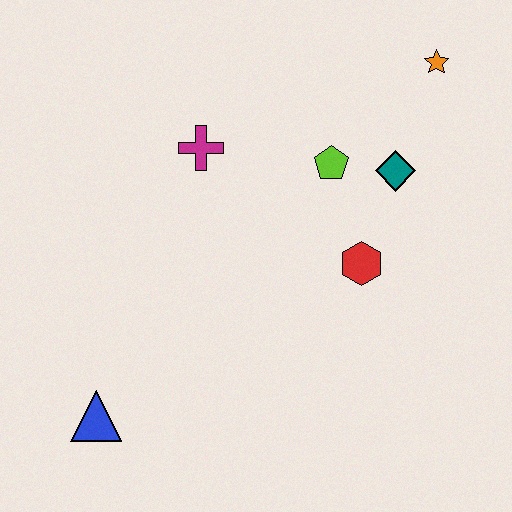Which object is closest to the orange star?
The teal diamond is closest to the orange star.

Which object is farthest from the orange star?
The blue triangle is farthest from the orange star.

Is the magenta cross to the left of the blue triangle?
No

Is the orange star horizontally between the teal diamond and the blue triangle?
No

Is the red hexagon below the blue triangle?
No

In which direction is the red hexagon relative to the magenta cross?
The red hexagon is to the right of the magenta cross.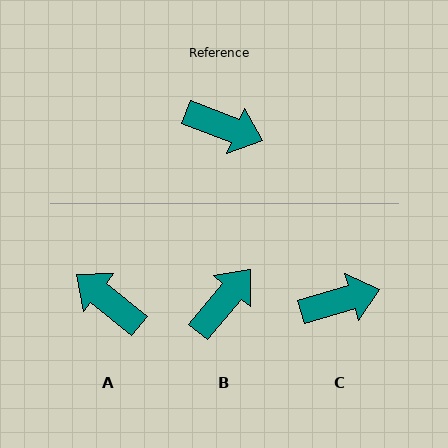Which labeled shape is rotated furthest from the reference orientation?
A, about 162 degrees away.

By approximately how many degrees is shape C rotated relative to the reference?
Approximately 37 degrees counter-clockwise.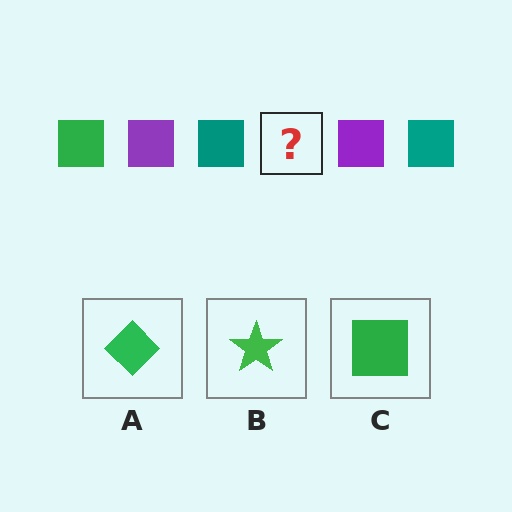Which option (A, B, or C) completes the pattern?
C.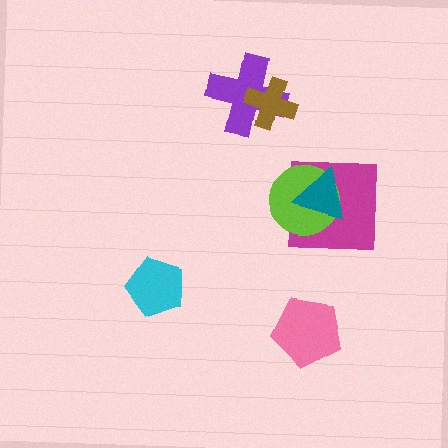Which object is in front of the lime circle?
The teal triangle is in front of the lime circle.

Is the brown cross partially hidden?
No, no other shape covers it.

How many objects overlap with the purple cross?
1 object overlaps with the purple cross.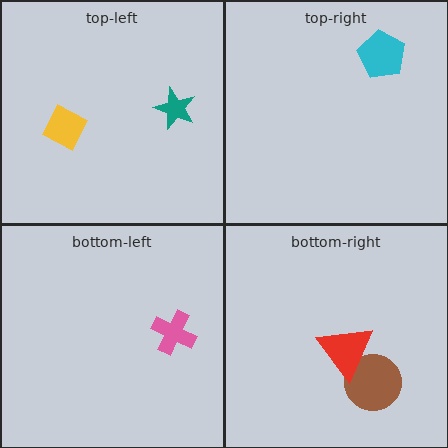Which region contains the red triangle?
The bottom-right region.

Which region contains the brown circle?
The bottom-right region.